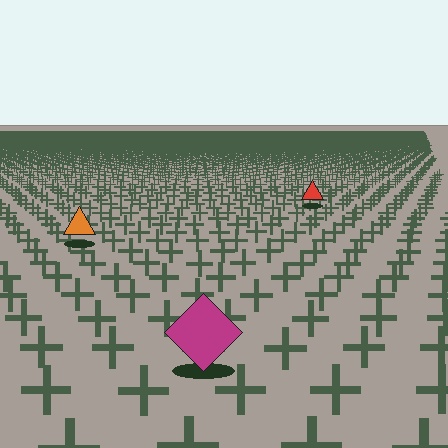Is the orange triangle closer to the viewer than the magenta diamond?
No. The magenta diamond is closer — you can tell from the texture gradient: the ground texture is coarser near it.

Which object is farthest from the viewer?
The red triangle is farthest from the viewer. It appears smaller and the ground texture around it is denser.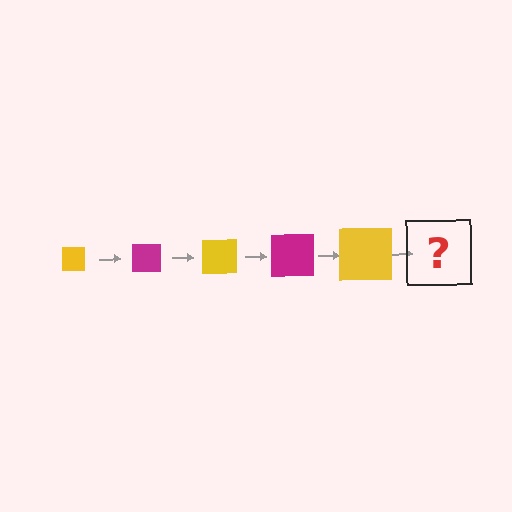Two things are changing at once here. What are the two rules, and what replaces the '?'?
The two rules are that the square grows larger each step and the color cycles through yellow and magenta. The '?' should be a magenta square, larger than the previous one.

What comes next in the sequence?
The next element should be a magenta square, larger than the previous one.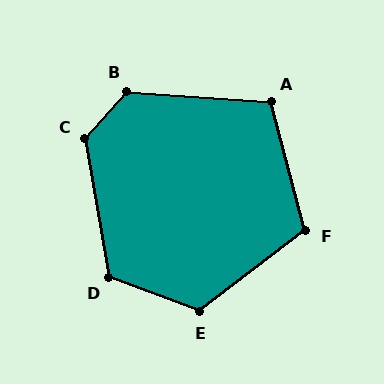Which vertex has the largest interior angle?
C, at approximately 129 degrees.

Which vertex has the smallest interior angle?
A, at approximately 109 degrees.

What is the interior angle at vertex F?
Approximately 112 degrees (obtuse).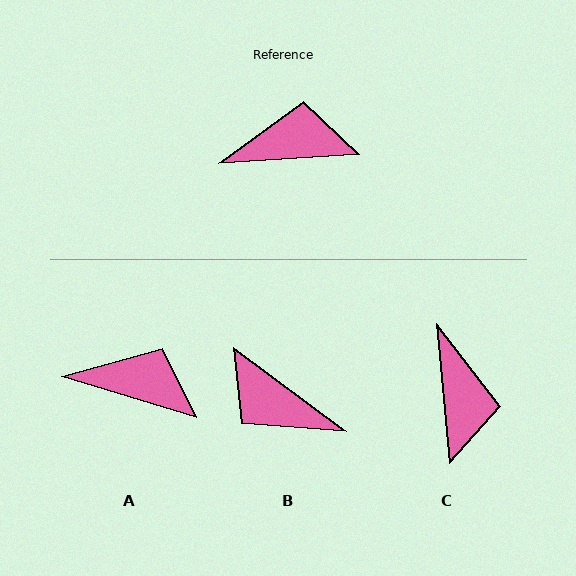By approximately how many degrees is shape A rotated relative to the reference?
Approximately 21 degrees clockwise.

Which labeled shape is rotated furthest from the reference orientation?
B, about 140 degrees away.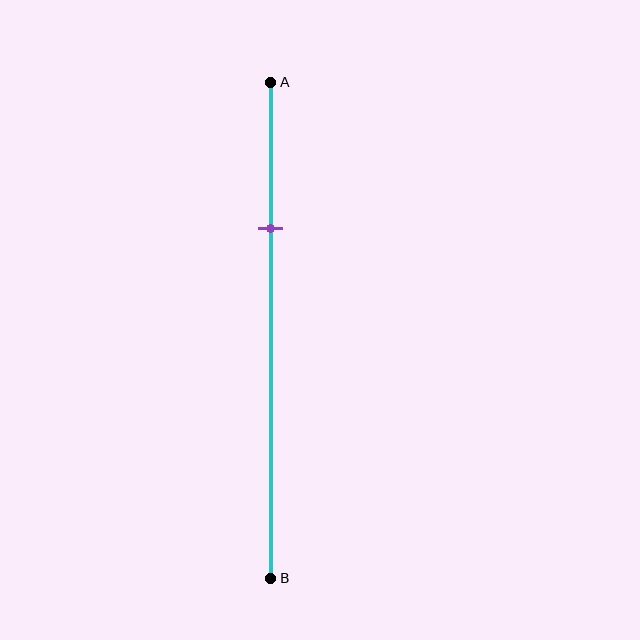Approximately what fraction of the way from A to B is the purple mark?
The purple mark is approximately 30% of the way from A to B.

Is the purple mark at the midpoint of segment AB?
No, the mark is at about 30% from A, not at the 50% midpoint.